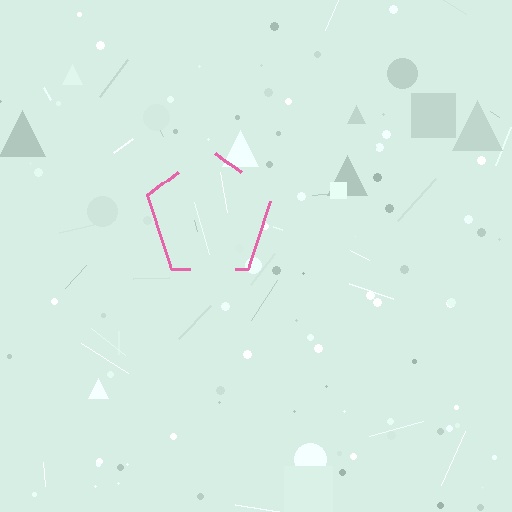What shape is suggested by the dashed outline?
The dashed outline suggests a pentagon.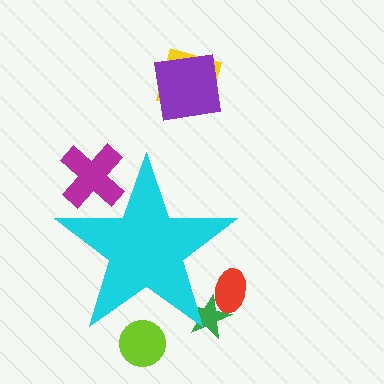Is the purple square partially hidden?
No, the purple square is fully visible.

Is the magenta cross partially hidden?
Yes, the magenta cross is partially hidden behind the cyan star.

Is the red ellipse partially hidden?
Yes, the red ellipse is partially hidden behind the cyan star.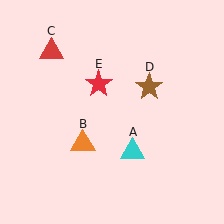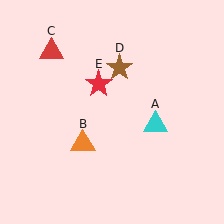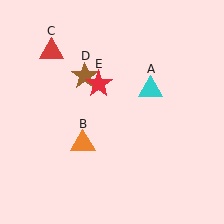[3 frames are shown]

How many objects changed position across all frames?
2 objects changed position: cyan triangle (object A), brown star (object D).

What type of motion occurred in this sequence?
The cyan triangle (object A), brown star (object D) rotated counterclockwise around the center of the scene.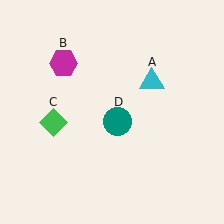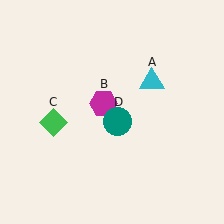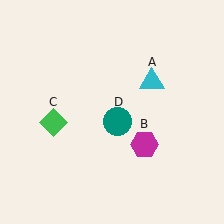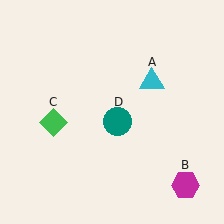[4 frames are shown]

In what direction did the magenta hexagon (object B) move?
The magenta hexagon (object B) moved down and to the right.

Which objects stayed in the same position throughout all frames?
Cyan triangle (object A) and green diamond (object C) and teal circle (object D) remained stationary.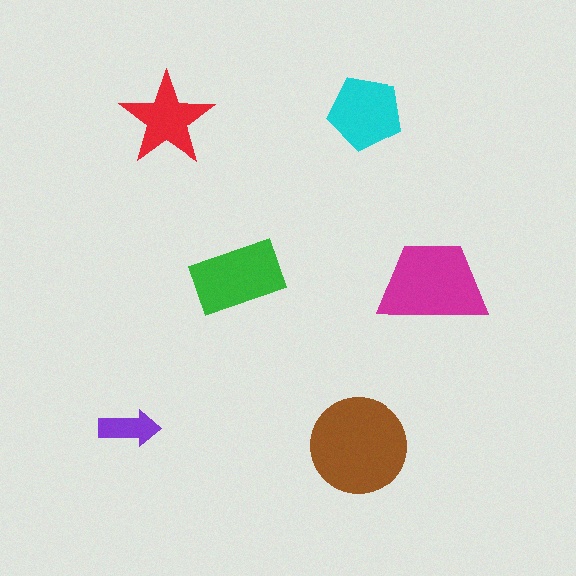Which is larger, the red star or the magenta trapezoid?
The magenta trapezoid.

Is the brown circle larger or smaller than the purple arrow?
Larger.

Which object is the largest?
The brown circle.